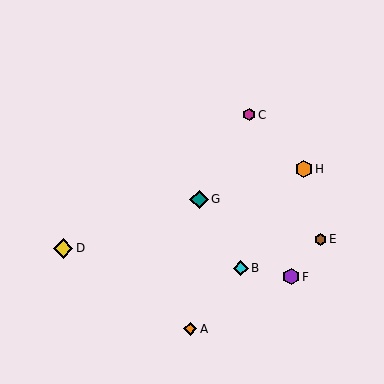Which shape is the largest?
The yellow diamond (labeled D) is the largest.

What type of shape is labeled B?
Shape B is a cyan diamond.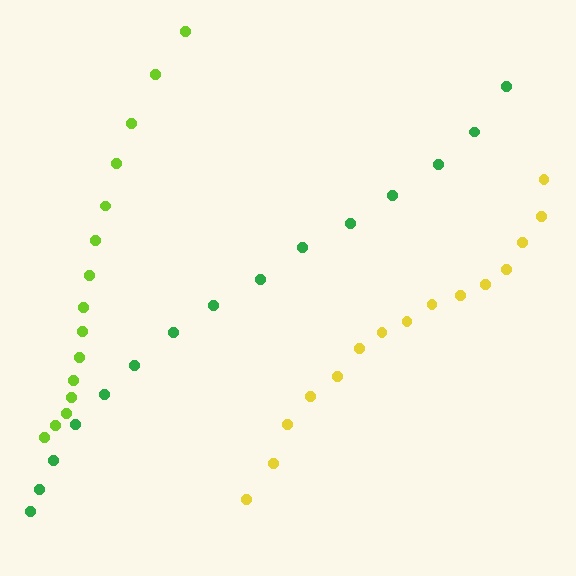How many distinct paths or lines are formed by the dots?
There are 3 distinct paths.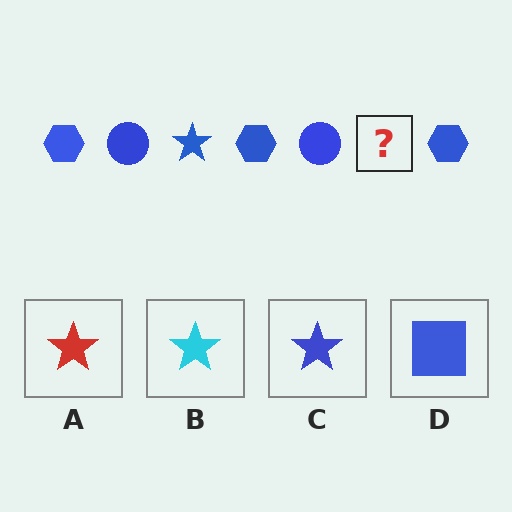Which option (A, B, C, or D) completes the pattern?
C.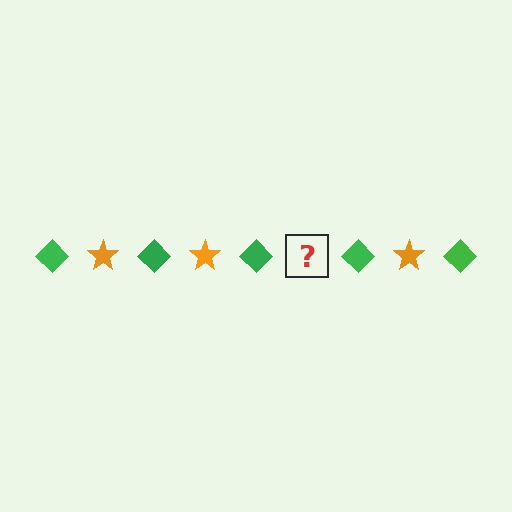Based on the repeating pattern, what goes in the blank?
The blank should be an orange star.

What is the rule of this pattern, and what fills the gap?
The rule is that the pattern alternates between green diamond and orange star. The gap should be filled with an orange star.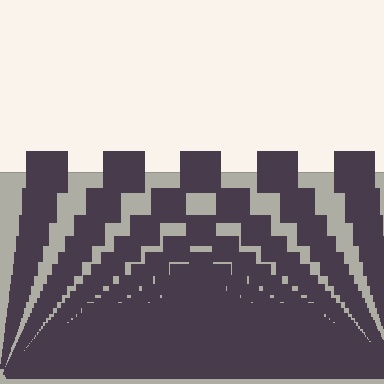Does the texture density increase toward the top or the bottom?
Density increases toward the bottom.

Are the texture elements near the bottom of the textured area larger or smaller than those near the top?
Smaller. The gradient is inverted — elements near the bottom are smaller and denser.